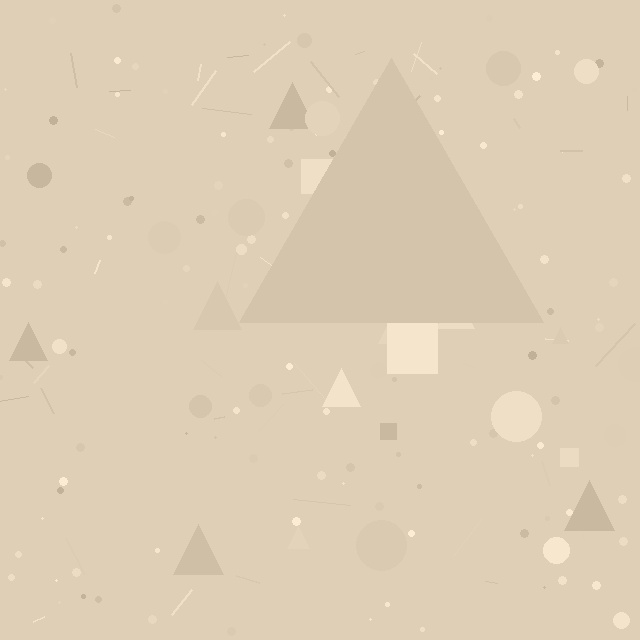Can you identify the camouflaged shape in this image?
The camouflaged shape is a triangle.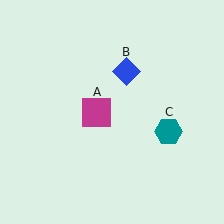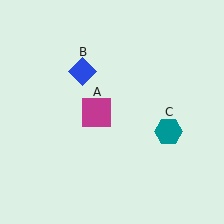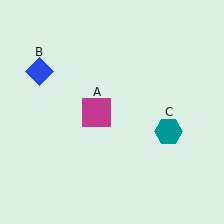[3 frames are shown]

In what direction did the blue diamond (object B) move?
The blue diamond (object B) moved left.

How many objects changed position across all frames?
1 object changed position: blue diamond (object B).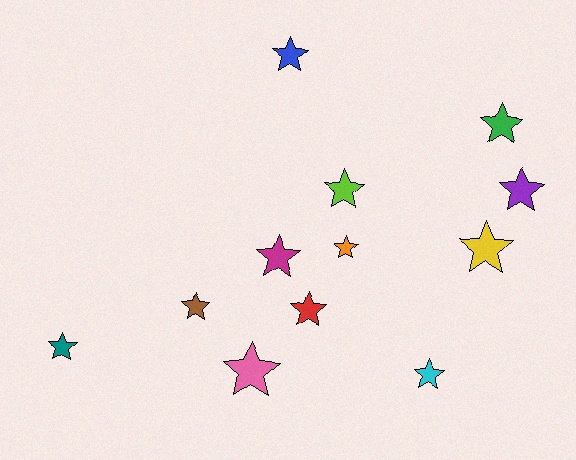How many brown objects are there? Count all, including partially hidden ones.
There is 1 brown object.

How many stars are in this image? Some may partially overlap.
There are 12 stars.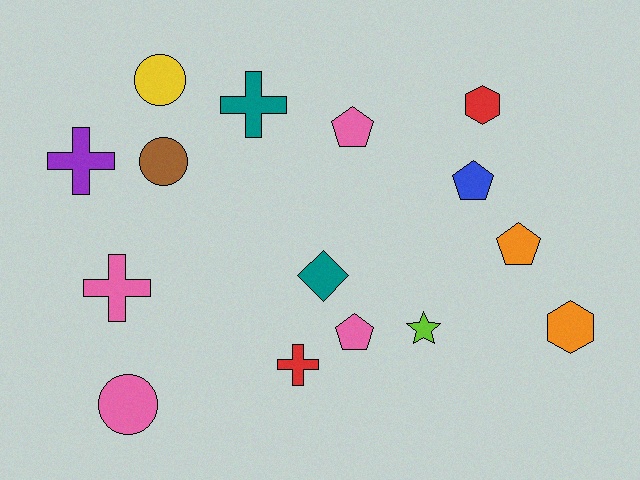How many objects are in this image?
There are 15 objects.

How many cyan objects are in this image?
There are no cyan objects.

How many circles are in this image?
There are 3 circles.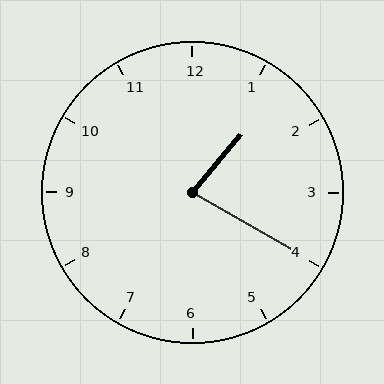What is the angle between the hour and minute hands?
Approximately 80 degrees.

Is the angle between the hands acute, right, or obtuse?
It is acute.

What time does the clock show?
1:20.